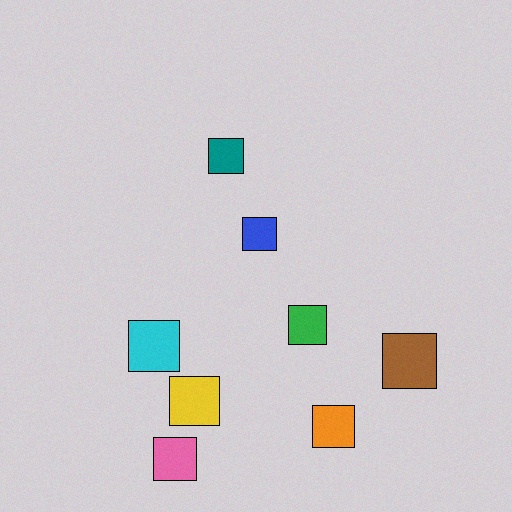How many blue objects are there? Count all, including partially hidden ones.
There is 1 blue object.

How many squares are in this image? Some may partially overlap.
There are 8 squares.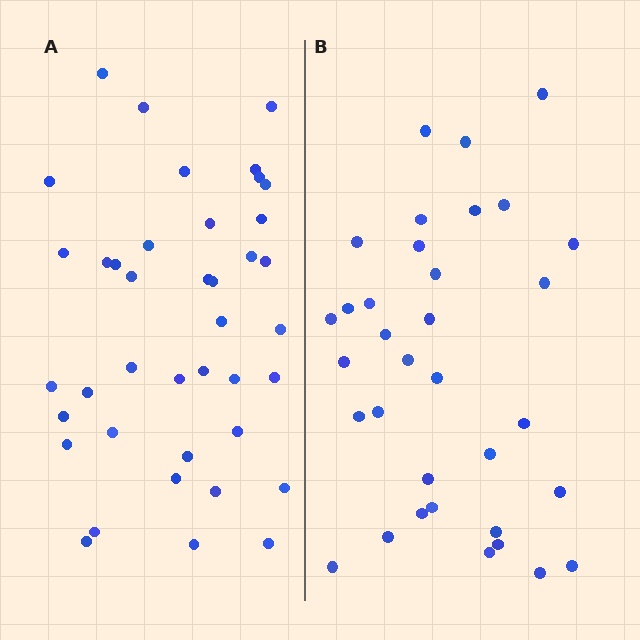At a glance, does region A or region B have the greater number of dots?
Region A (the left region) has more dots.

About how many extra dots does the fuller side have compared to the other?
Region A has about 6 more dots than region B.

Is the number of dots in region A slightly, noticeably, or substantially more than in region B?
Region A has only slightly more — the two regions are fairly close. The ratio is roughly 1.2 to 1.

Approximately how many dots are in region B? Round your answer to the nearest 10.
About 30 dots. (The exact count is 34, which rounds to 30.)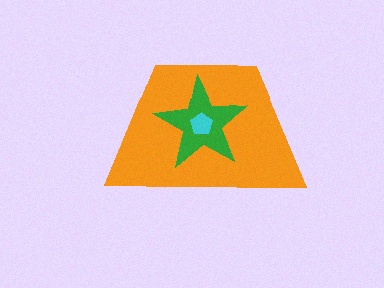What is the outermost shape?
The orange trapezoid.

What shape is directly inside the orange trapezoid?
The green star.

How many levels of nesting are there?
3.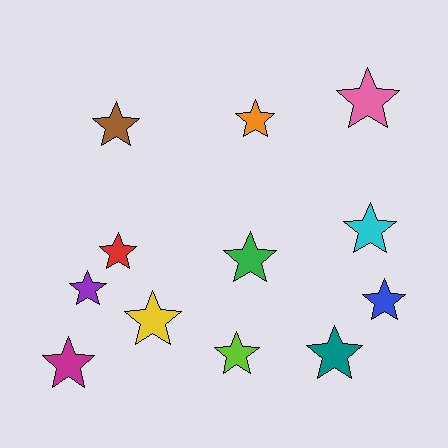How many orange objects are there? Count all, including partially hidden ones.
There is 1 orange object.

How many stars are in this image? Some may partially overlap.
There are 12 stars.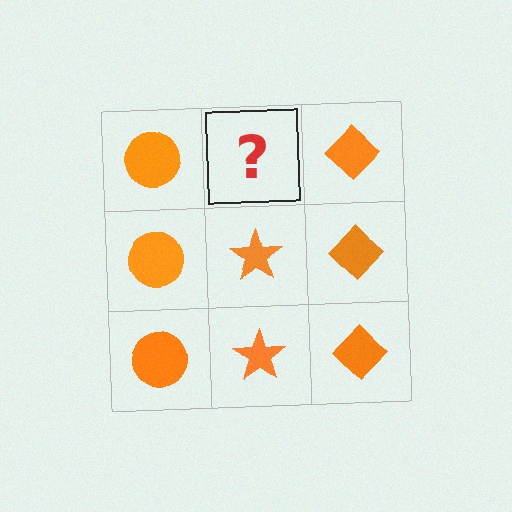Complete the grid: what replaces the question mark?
The question mark should be replaced with an orange star.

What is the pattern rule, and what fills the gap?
The rule is that each column has a consistent shape. The gap should be filled with an orange star.